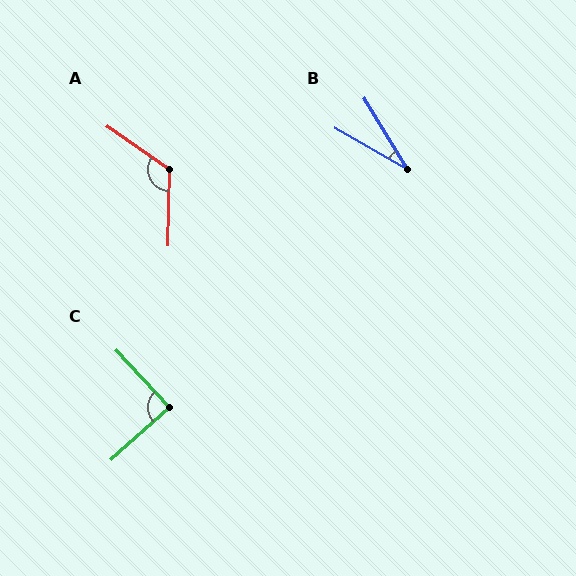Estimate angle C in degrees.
Approximately 89 degrees.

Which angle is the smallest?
B, at approximately 29 degrees.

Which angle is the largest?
A, at approximately 124 degrees.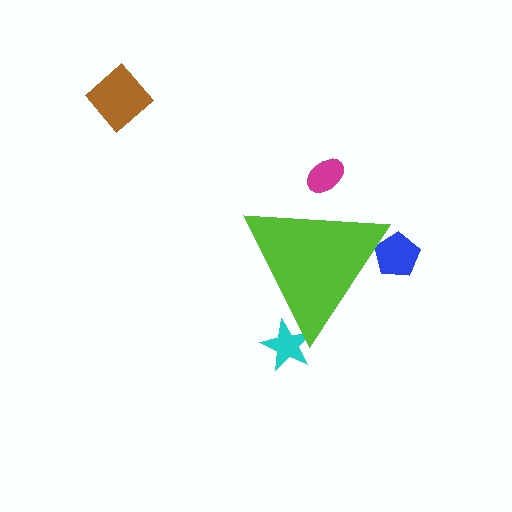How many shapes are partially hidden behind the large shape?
3 shapes are partially hidden.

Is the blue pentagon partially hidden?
Yes, the blue pentagon is partially hidden behind the lime triangle.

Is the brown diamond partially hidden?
No, the brown diamond is fully visible.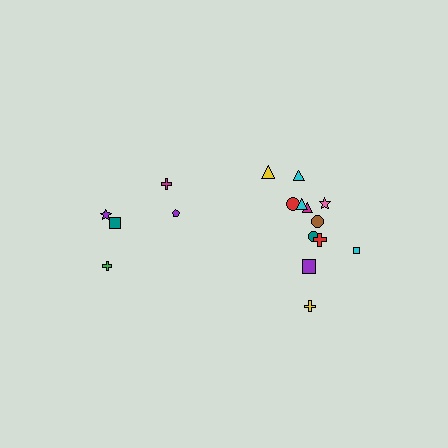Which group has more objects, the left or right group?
The right group.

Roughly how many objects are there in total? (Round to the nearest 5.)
Roughly 15 objects in total.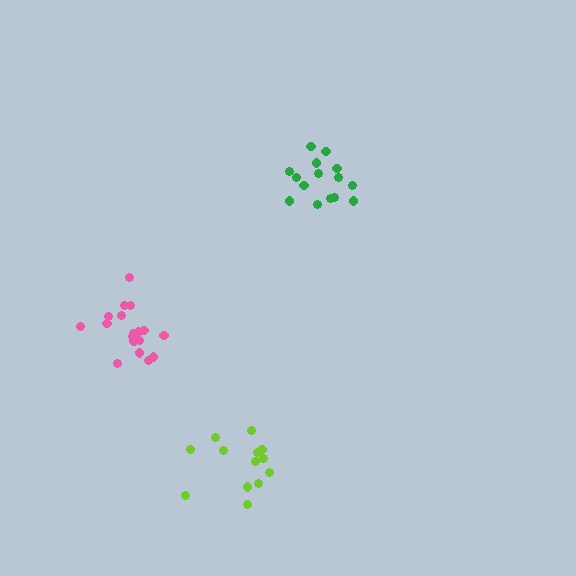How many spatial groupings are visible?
There are 3 spatial groupings.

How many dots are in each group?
Group 1: 15 dots, Group 2: 18 dots, Group 3: 13 dots (46 total).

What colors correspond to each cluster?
The clusters are colored: green, pink, lime.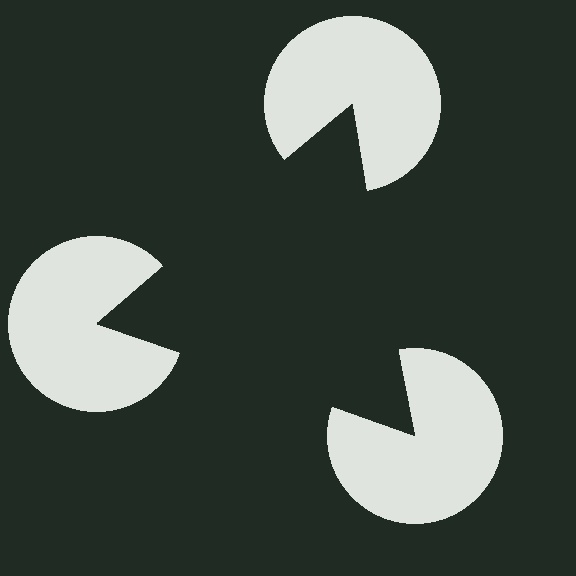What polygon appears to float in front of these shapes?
An illusory triangle — its edges are inferred from the aligned wedge cuts in the pac-man discs, not physically drawn.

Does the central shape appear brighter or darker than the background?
It typically appears slightly darker than the background, even though no actual brightness change is drawn.